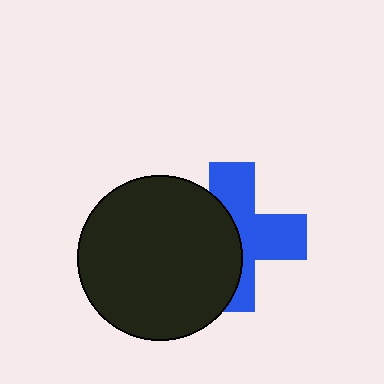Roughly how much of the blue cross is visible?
About half of it is visible (roughly 54%).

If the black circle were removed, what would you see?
You would see the complete blue cross.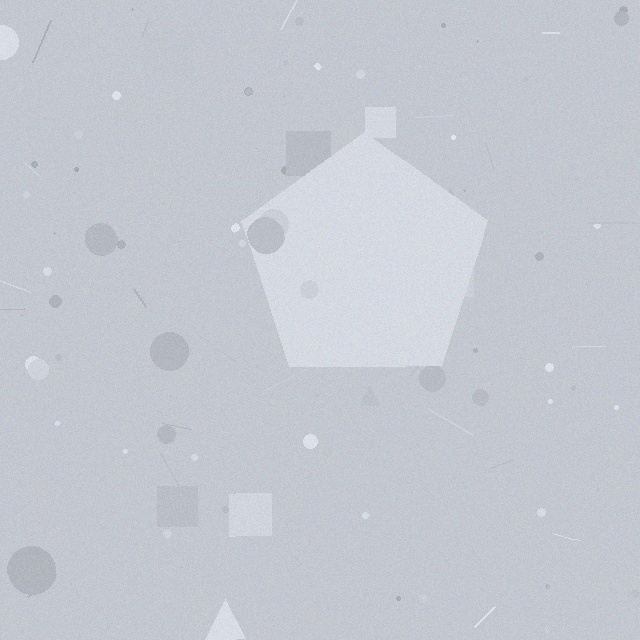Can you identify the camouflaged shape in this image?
The camouflaged shape is a pentagon.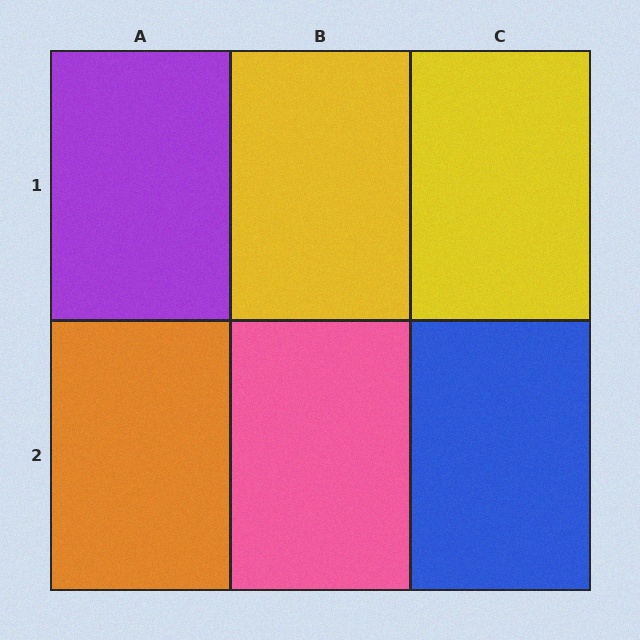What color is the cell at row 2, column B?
Pink.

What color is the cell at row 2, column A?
Orange.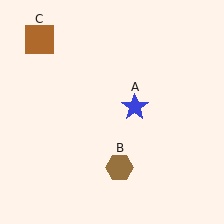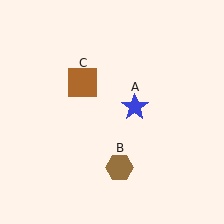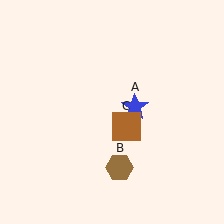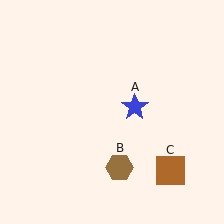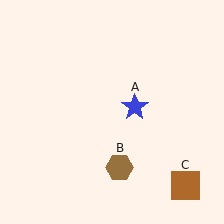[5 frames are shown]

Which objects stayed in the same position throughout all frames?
Blue star (object A) and brown hexagon (object B) remained stationary.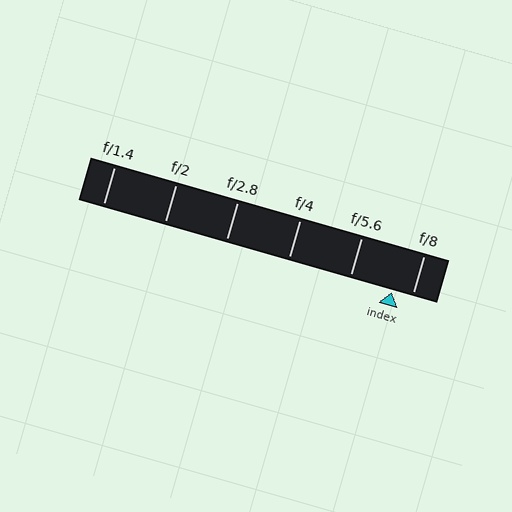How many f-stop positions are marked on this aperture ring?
There are 6 f-stop positions marked.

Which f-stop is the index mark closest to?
The index mark is closest to f/8.